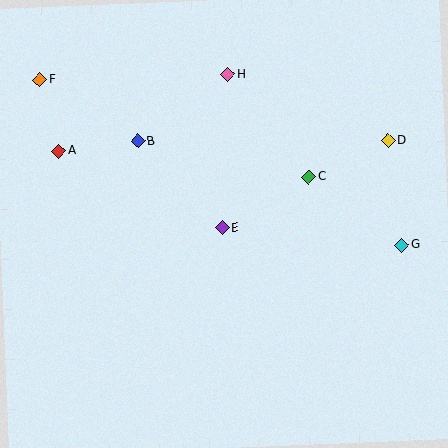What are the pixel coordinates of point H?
Point H is at (228, 74).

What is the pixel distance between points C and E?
The distance between C and E is 100 pixels.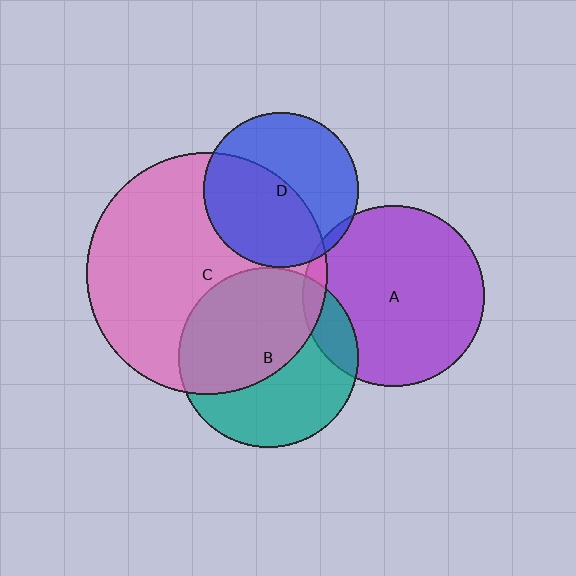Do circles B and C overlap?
Yes.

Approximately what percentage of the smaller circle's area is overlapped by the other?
Approximately 55%.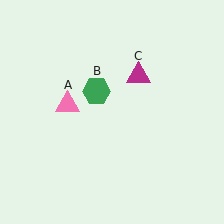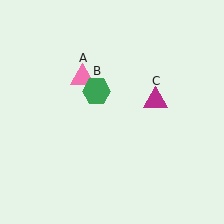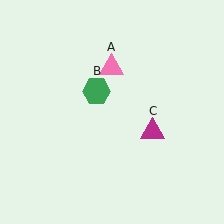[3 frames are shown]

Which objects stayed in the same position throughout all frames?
Green hexagon (object B) remained stationary.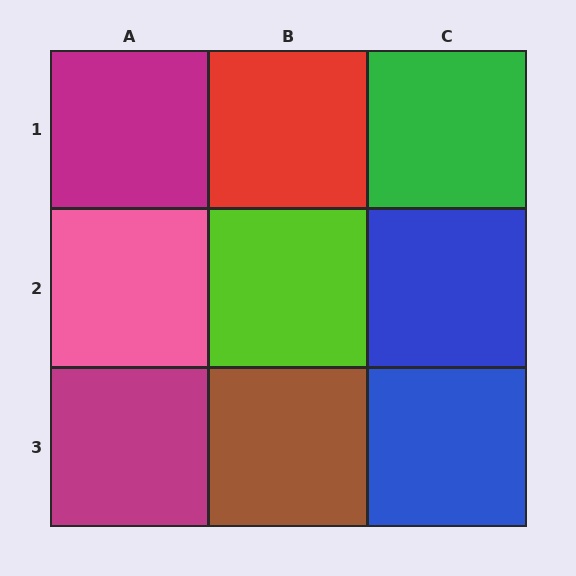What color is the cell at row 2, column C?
Blue.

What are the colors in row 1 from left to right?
Magenta, red, green.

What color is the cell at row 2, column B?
Lime.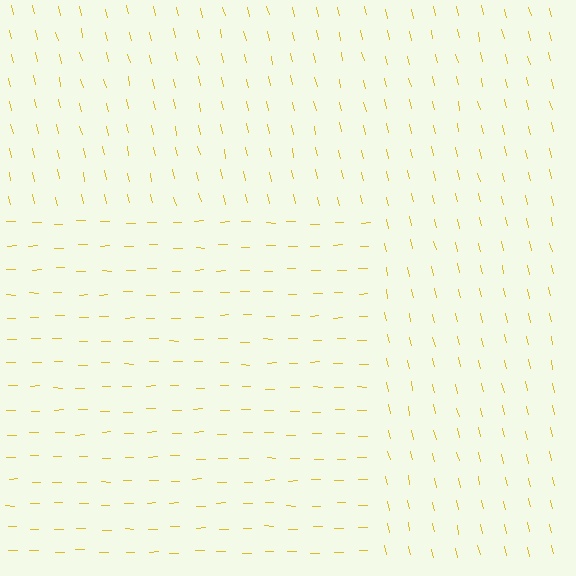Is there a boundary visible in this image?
Yes, there is a texture boundary formed by a change in line orientation.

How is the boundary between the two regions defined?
The boundary is defined purely by a change in line orientation (approximately 77 degrees difference). All lines are the same color and thickness.